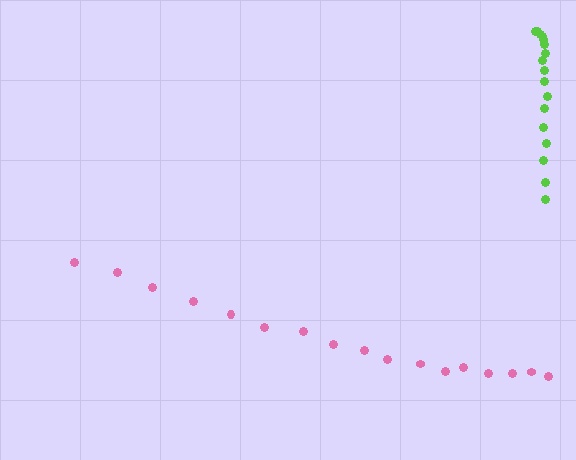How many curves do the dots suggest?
There are 2 distinct paths.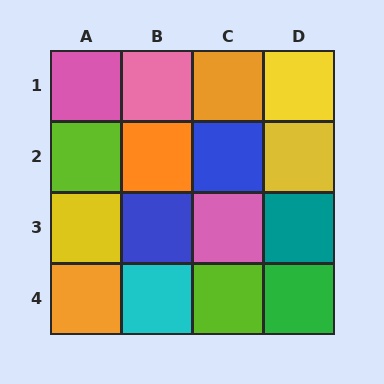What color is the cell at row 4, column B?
Cyan.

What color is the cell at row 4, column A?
Orange.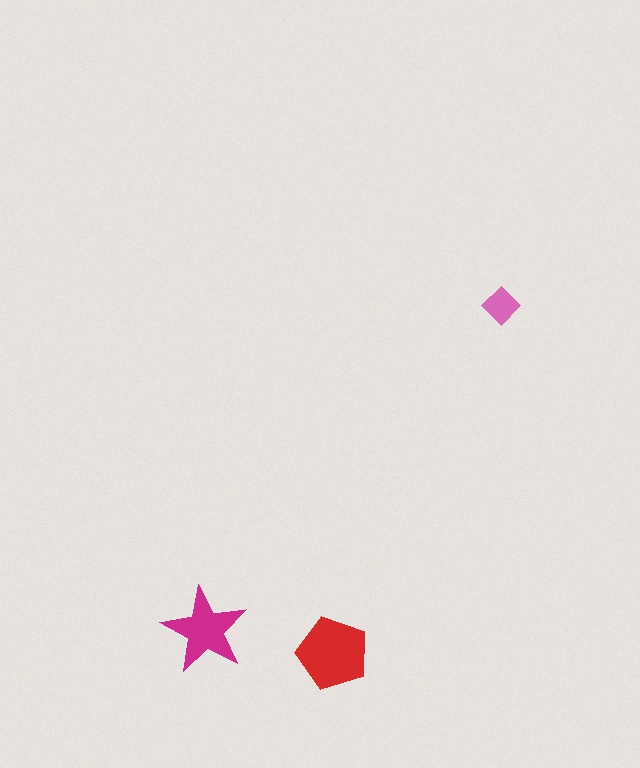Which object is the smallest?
The pink diamond.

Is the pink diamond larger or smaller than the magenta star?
Smaller.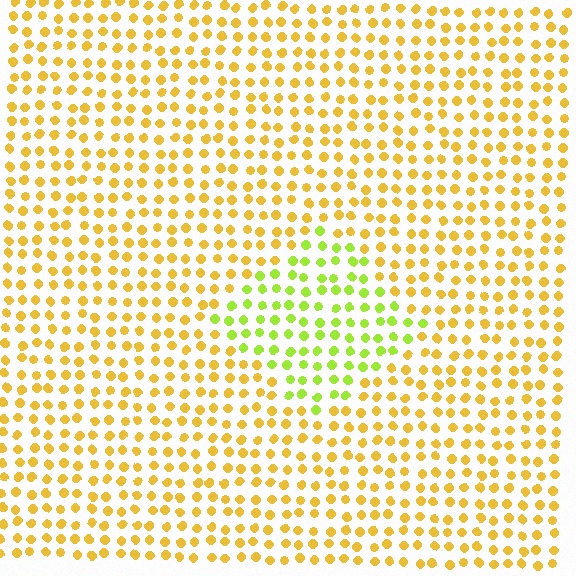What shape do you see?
I see a diamond.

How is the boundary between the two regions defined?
The boundary is defined purely by a slight shift in hue (about 41 degrees). Spacing, size, and orientation are identical on both sides.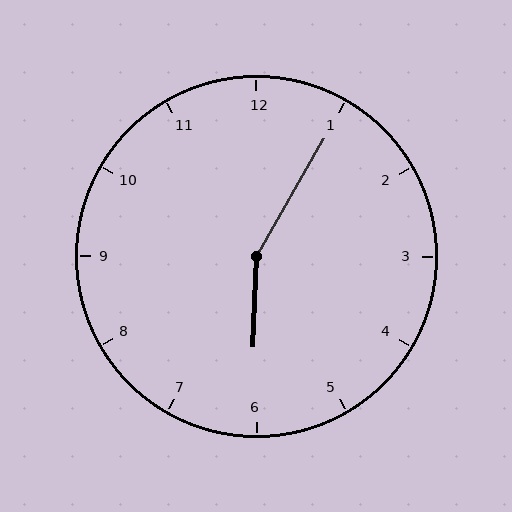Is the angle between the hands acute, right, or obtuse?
It is obtuse.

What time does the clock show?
6:05.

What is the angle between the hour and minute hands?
Approximately 152 degrees.